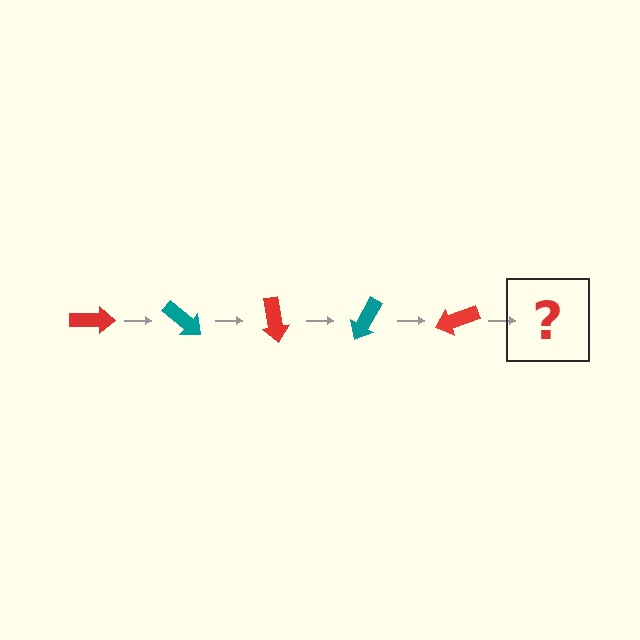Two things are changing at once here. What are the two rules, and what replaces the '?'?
The two rules are that it rotates 40 degrees each step and the color cycles through red and teal. The '?' should be a teal arrow, rotated 200 degrees from the start.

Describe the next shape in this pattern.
It should be a teal arrow, rotated 200 degrees from the start.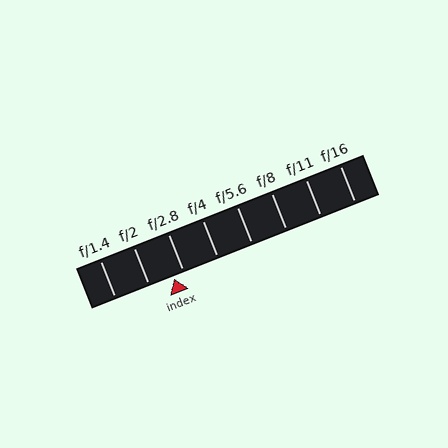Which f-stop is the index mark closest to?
The index mark is closest to f/2.8.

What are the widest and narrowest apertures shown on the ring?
The widest aperture shown is f/1.4 and the narrowest is f/16.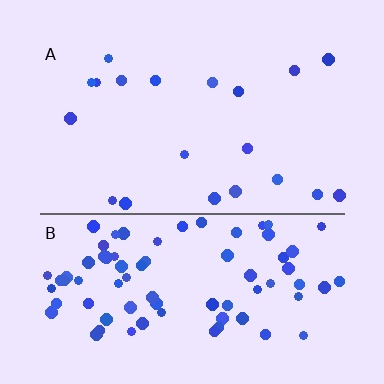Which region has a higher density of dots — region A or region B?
B (the bottom).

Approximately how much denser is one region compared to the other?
Approximately 4.2× — region B over region A.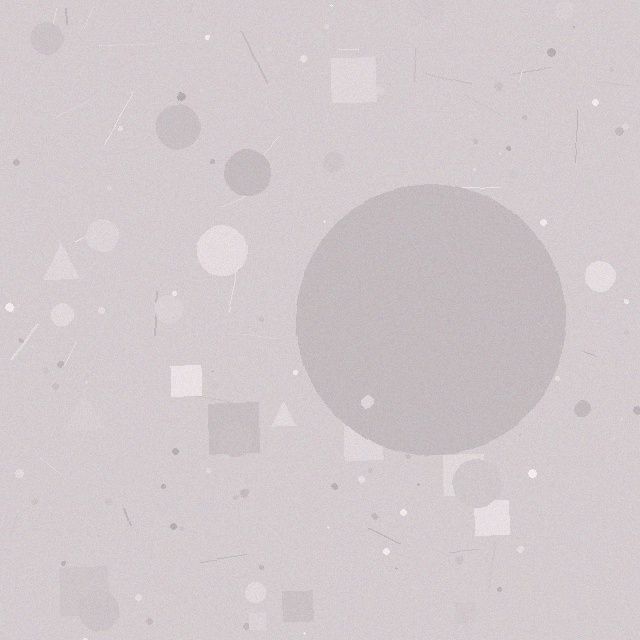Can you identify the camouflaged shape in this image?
The camouflaged shape is a circle.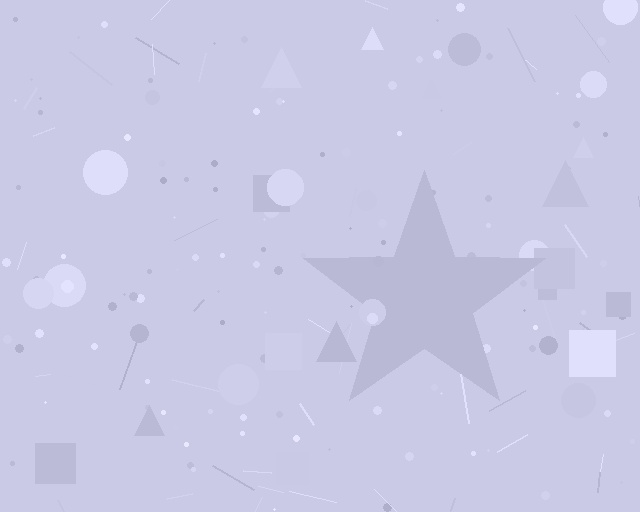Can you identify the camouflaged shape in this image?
The camouflaged shape is a star.